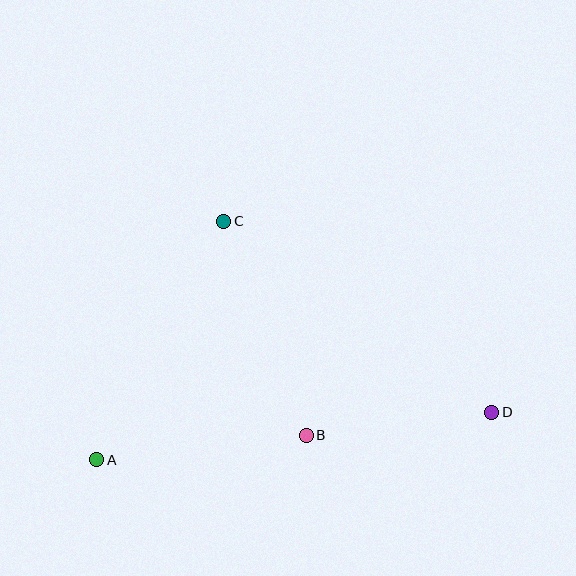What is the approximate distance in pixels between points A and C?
The distance between A and C is approximately 270 pixels.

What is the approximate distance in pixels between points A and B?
The distance between A and B is approximately 211 pixels.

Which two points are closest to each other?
Points B and D are closest to each other.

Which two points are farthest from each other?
Points A and D are farthest from each other.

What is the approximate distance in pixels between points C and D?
The distance between C and D is approximately 329 pixels.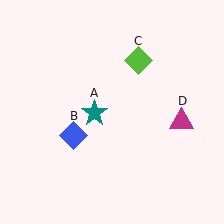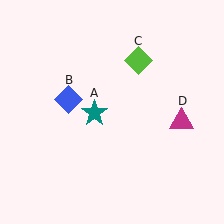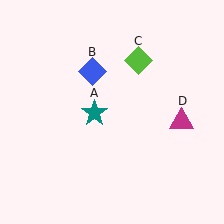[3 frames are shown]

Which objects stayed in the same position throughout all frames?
Teal star (object A) and lime diamond (object C) and magenta triangle (object D) remained stationary.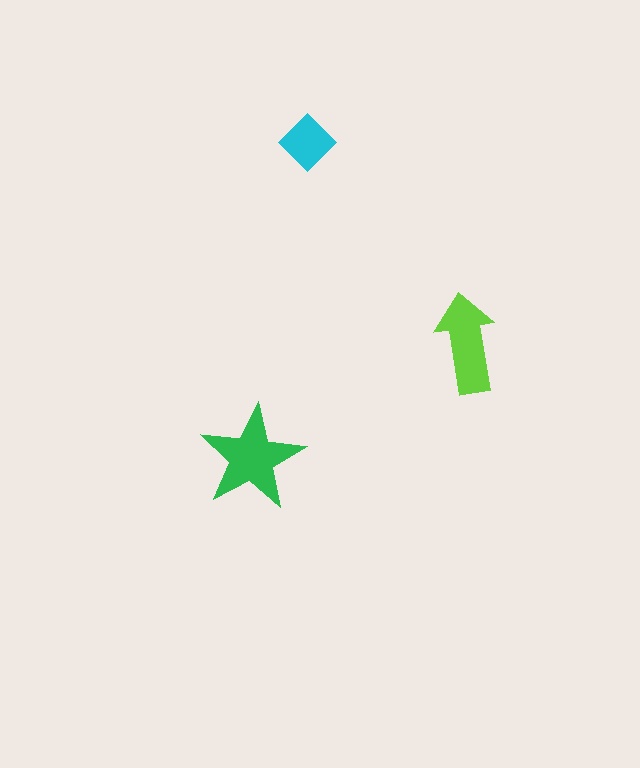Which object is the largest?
The green star.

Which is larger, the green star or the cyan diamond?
The green star.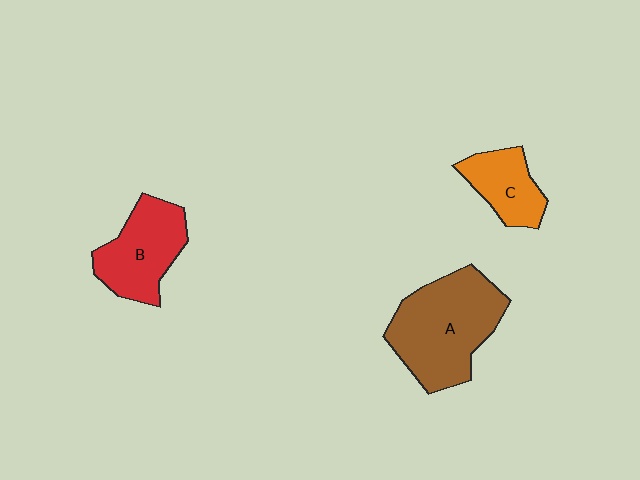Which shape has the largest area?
Shape A (brown).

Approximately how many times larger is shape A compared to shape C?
Approximately 2.1 times.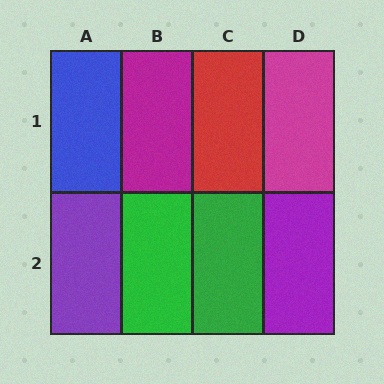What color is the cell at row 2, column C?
Green.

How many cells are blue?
1 cell is blue.